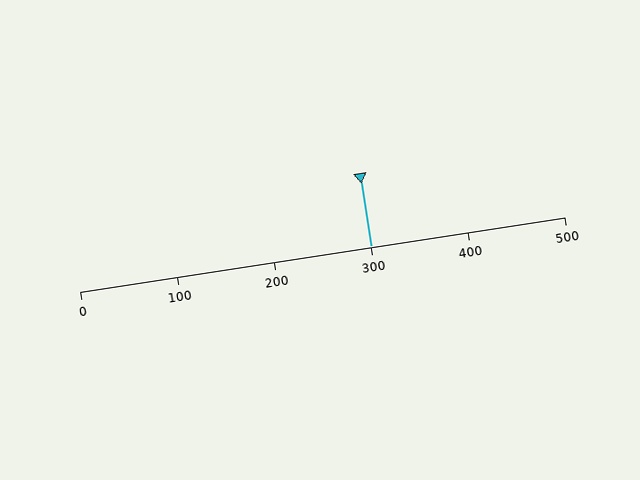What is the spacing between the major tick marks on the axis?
The major ticks are spaced 100 apart.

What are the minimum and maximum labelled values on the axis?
The axis runs from 0 to 500.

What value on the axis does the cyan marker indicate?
The marker indicates approximately 300.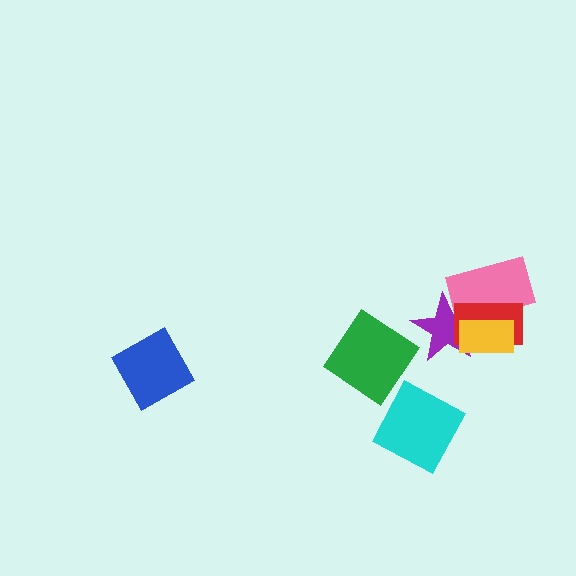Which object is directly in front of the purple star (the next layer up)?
The pink rectangle is directly in front of the purple star.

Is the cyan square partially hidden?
No, no other shape covers it.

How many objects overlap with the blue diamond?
0 objects overlap with the blue diamond.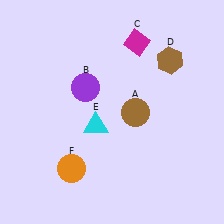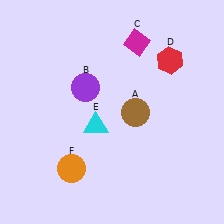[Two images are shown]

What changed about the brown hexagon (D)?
In Image 1, D is brown. In Image 2, it changed to red.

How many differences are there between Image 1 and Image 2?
There is 1 difference between the two images.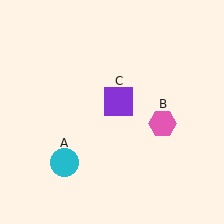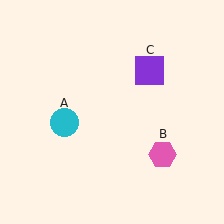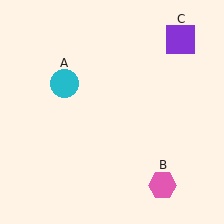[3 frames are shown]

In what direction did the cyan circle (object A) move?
The cyan circle (object A) moved up.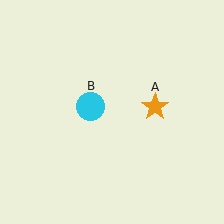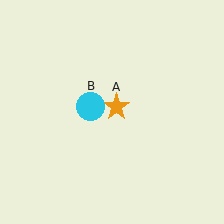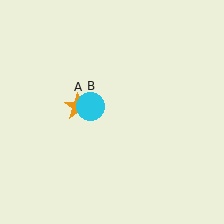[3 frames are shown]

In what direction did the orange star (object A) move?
The orange star (object A) moved left.